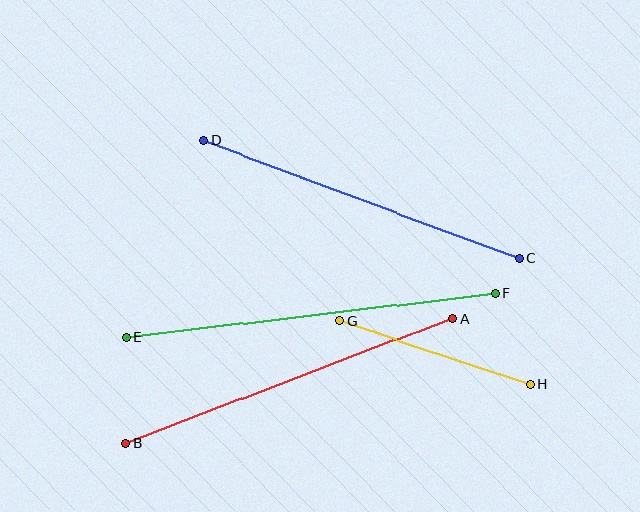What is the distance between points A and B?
The distance is approximately 350 pixels.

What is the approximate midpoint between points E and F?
The midpoint is at approximately (311, 315) pixels.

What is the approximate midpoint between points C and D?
The midpoint is at approximately (361, 200) pixels.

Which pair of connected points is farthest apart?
Points E and F are farthest apart.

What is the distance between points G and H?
The distance is approximately 202 pixels.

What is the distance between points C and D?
The distance is approximately 337 pixels.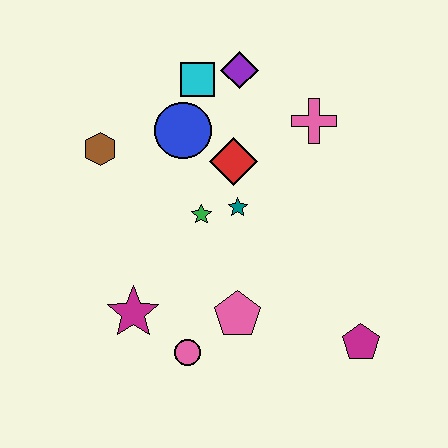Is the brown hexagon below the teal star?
No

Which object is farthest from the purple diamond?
The magenta pentagon is farthest from the purple diamond.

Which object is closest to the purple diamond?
The cyan square is closest to the purple diamond.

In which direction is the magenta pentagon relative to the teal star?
The magenta pentagon is below the teal star.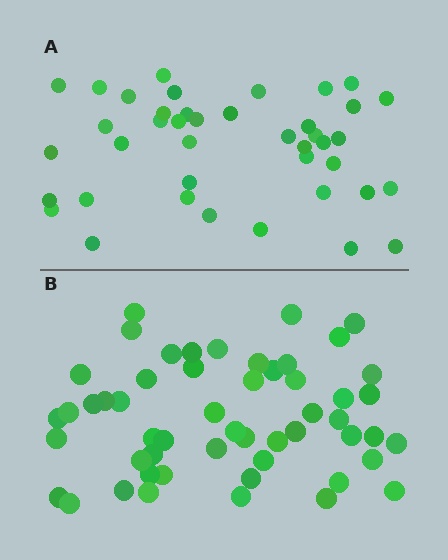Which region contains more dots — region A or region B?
Region B (the bottom region) has more dots.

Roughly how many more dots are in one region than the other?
Region B has roughly 12 or so more dots than region A.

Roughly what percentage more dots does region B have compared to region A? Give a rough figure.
About 30% more.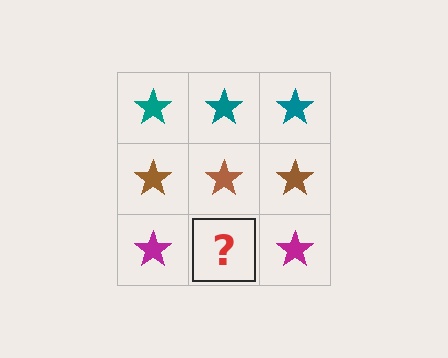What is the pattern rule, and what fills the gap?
The rule is that each row has a consistent color. The gap should be filled with a magenta star.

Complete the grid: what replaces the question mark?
The question mark should be replaced with a magenta star.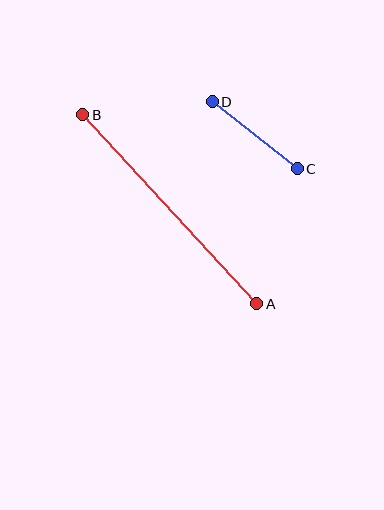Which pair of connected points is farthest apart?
Points A and B are farthest apart.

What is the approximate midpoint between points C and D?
The midpoint is at approximately (255, 135) pixels.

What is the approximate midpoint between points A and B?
The midpoint is at approximately (170, 209) pixels.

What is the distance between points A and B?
The distance is approximately 257 pixels.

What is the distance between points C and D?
The distance is approximately 108 pixels.